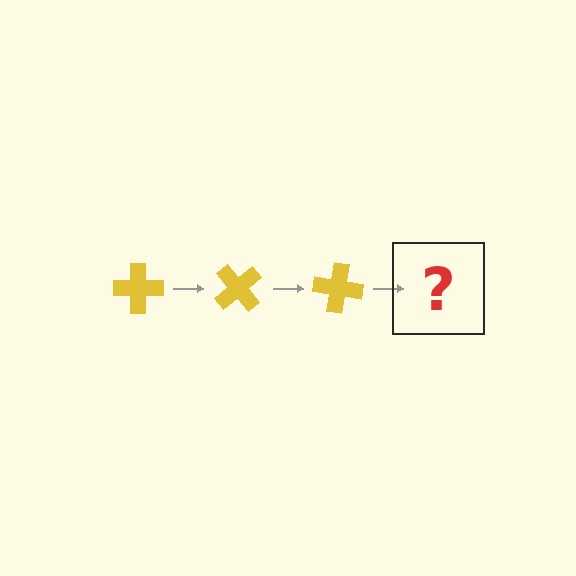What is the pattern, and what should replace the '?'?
The pattern is that the cross rotates 50 degrees each step. The '?' should be a yellow cross rotated 150 degrees.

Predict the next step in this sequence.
The next step is a yellow cross rotated 150 degrees.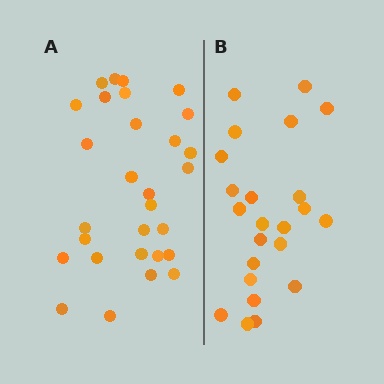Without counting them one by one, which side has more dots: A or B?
Region A (the left region) has more dots.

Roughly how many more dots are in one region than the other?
Region A has about 6 more dots than region B.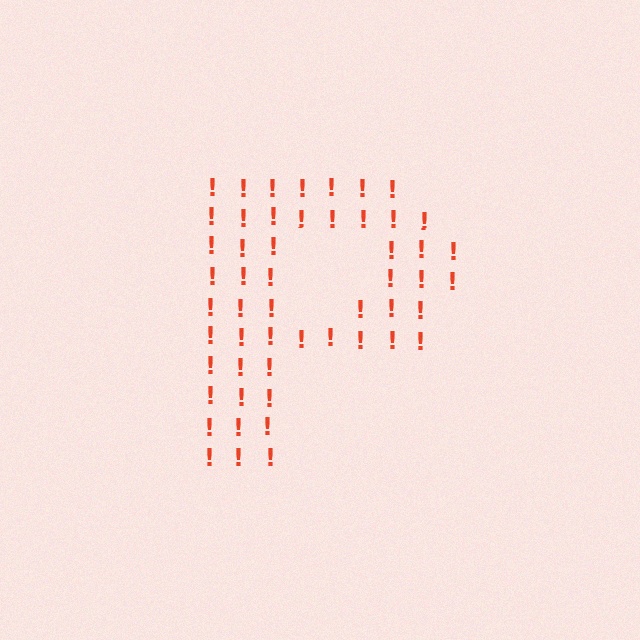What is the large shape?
The large shape is the letter P.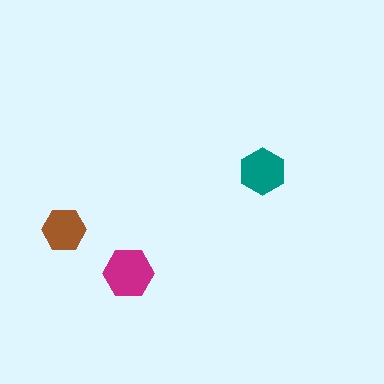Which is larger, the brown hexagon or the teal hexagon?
The teal one.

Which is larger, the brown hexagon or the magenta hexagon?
The magenta one.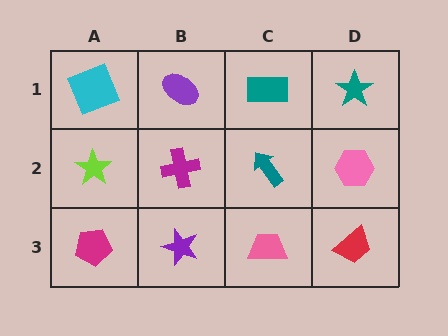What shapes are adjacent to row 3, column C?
A teal arrow (row 2, column C), a purple star (row 3, column B), a red trapezoid (row 3, column D).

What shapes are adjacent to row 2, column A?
A cyan square (row 1, column A), a magenta pentagon (row 3, column A), a magenta cross (row 2, column B).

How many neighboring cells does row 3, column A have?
2.